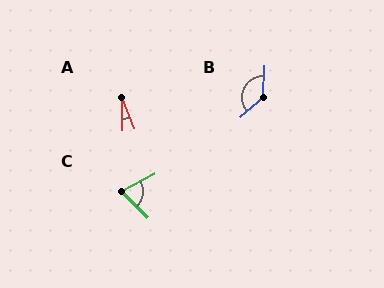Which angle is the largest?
B, at approximately 134 degrees.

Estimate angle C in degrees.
Approximately 73 degrees.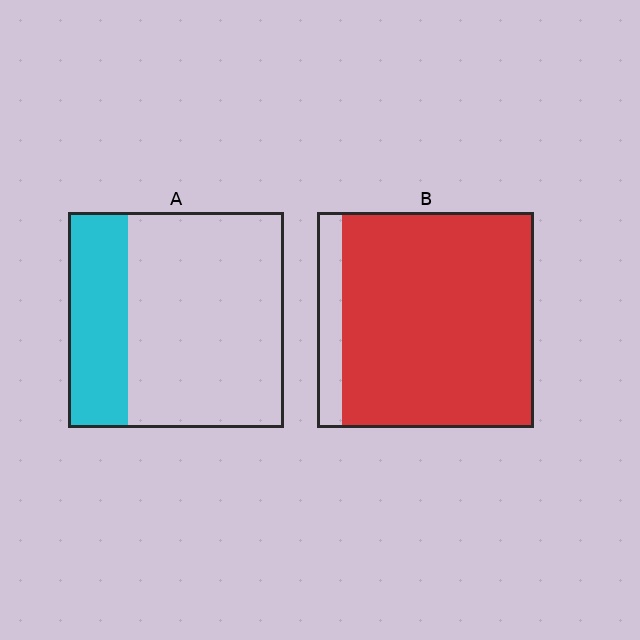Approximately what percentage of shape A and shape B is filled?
A is approximately 30% and B is approximately 90%.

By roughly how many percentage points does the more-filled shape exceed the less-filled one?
By roughly 60 percentage points (B over A).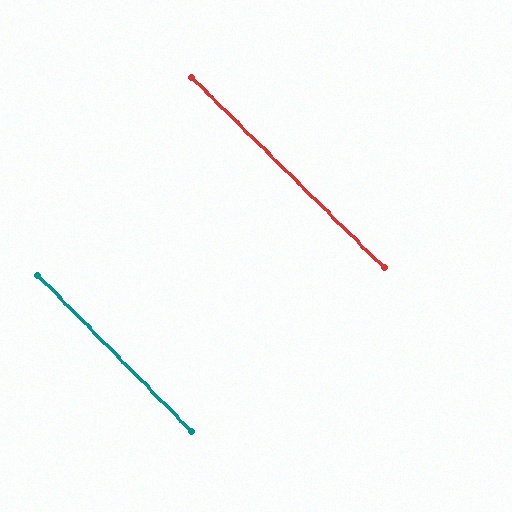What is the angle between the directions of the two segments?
Approximately 1 degree.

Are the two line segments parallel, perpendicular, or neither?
Parallel — their directions differ by only 0.6°.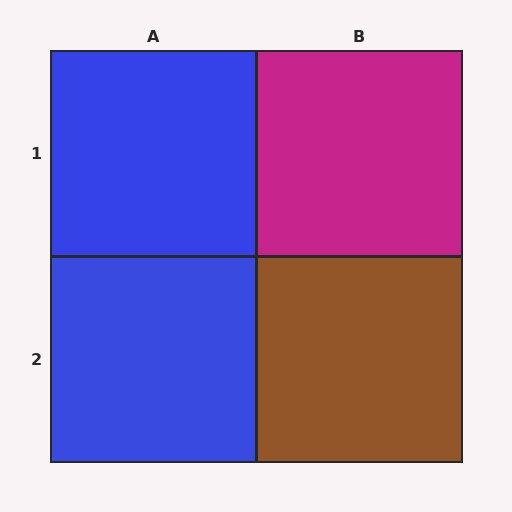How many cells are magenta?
1 cell is magenta.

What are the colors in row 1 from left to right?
Blue, magenta.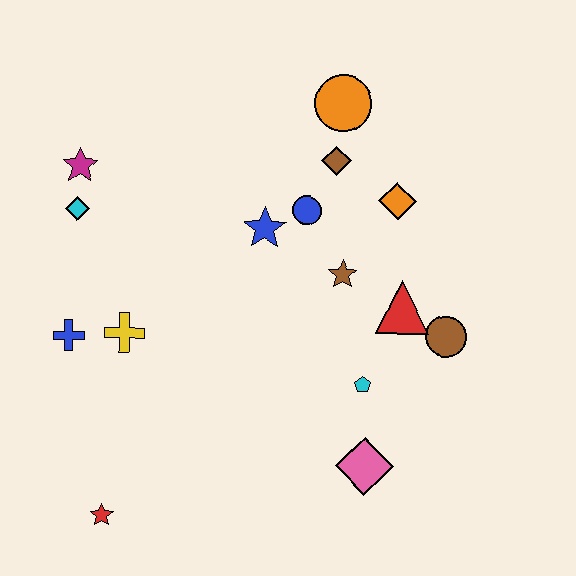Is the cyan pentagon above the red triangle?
No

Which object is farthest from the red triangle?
The red star is farthest from the red triangle.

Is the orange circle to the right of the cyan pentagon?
No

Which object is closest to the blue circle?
The blue star is closest to the blue circle.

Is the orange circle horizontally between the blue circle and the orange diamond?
Yes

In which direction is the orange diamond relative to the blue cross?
The orange diamond is to the right of the blue cross.